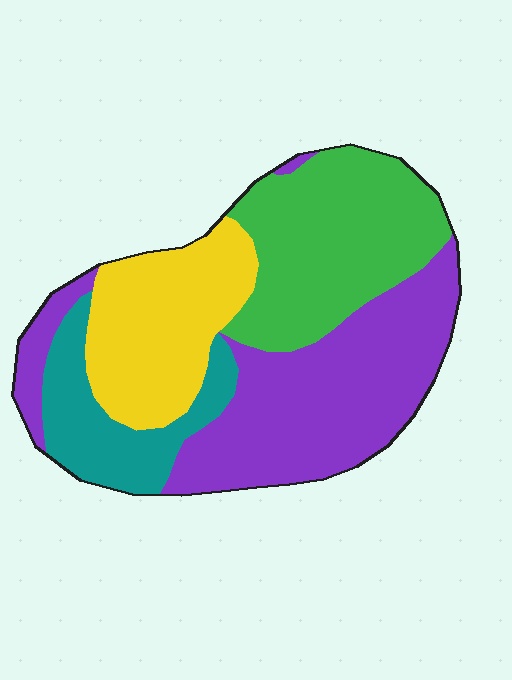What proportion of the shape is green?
Green takes up between a quarter and a half of the shape.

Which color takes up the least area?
Teal, at roughly 15%.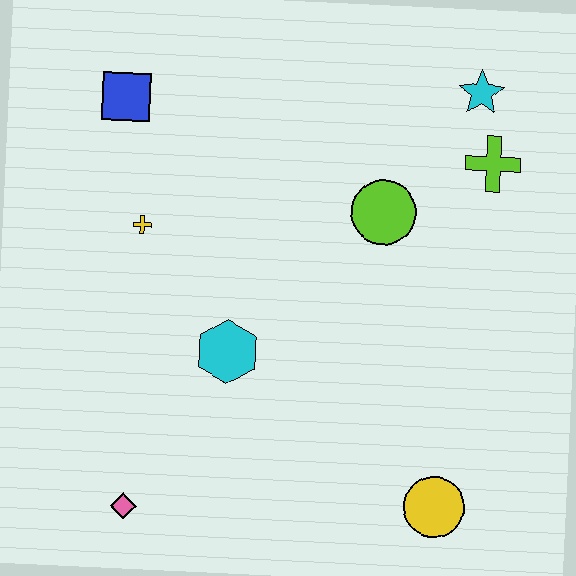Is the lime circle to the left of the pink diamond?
No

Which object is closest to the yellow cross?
The blue square is closest to the yellow cross.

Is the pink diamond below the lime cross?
Yes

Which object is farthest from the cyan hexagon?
The cyan star is farthest from the cyan hexagon.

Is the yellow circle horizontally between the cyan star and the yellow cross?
Yes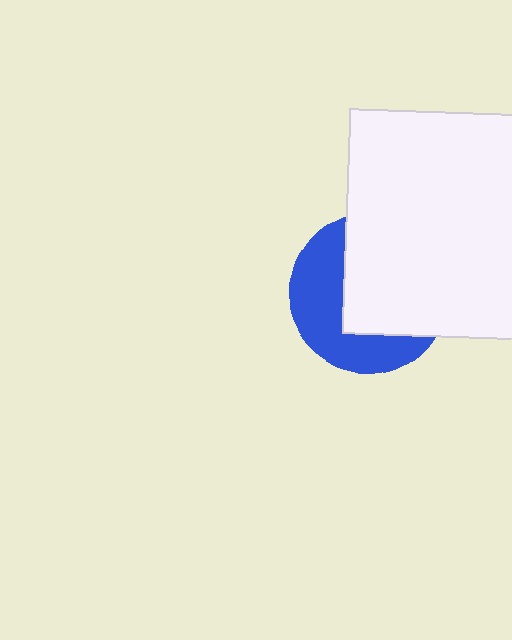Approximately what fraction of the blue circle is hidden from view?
Roughly 57% of the blue circle is hidden behind the white square.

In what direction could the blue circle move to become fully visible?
The blue circle could move toward the lower-left. That would shift it out from behind the white square entirely.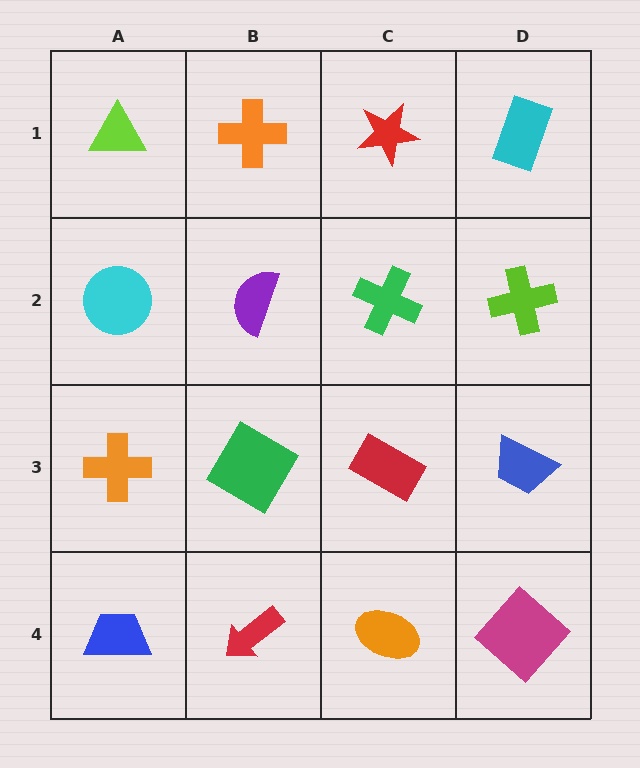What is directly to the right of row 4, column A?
A red arrow.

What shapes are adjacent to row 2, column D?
A cyan rectangle (row 1, column D), a blue trapezoid (row 3, column D), a green cross (row 2, column C).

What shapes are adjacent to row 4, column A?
An orange cross (row 3, column A), a red arrow (row 4, column B).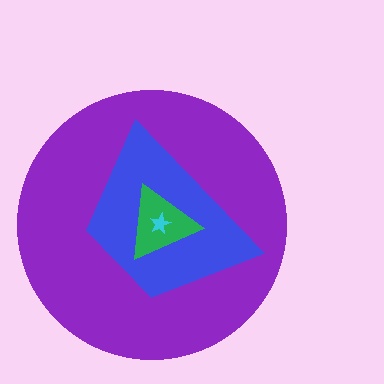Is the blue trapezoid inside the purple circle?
Yes.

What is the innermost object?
The cyan star.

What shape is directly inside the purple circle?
The blue trapezoid.